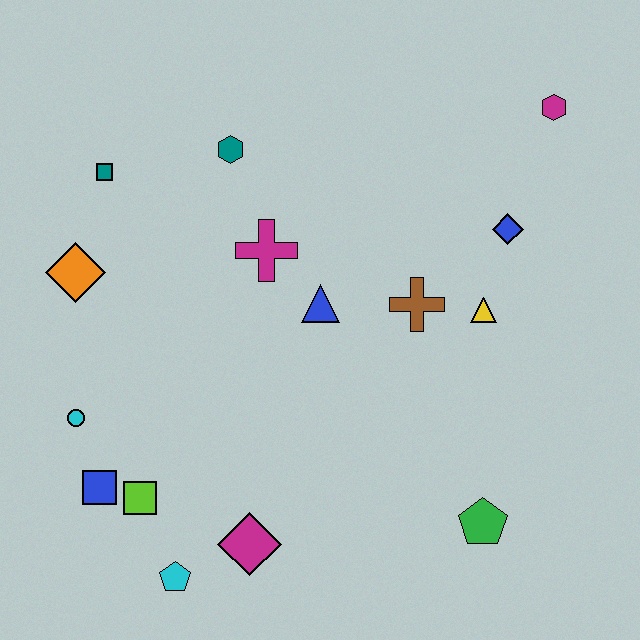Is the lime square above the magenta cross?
No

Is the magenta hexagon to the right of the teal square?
Yes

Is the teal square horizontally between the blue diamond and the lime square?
No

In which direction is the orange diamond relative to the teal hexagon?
The orange diamond is to the left of the teal hexagon.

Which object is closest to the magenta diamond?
The cyan pentagon is closest to the magenta diamond.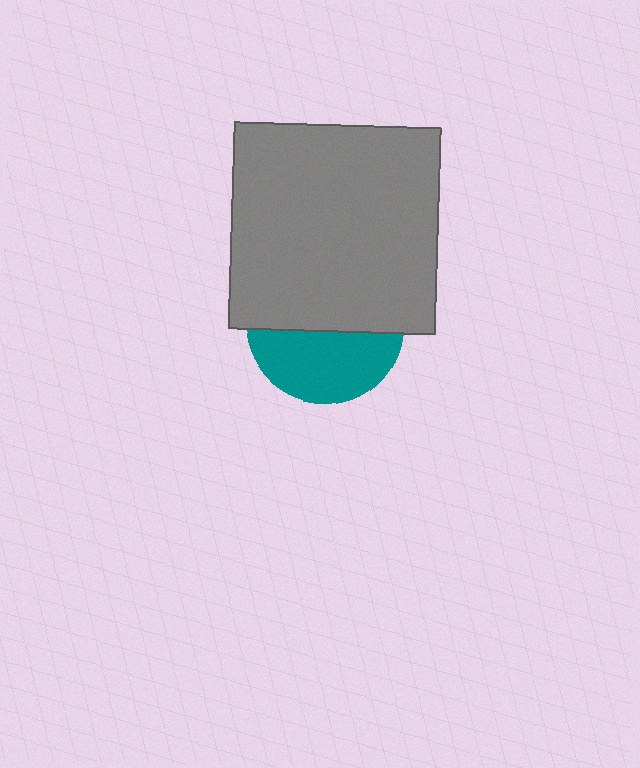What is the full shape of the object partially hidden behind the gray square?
The partially hidden object is a teal circle.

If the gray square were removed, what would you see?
You would see the complete teal circle.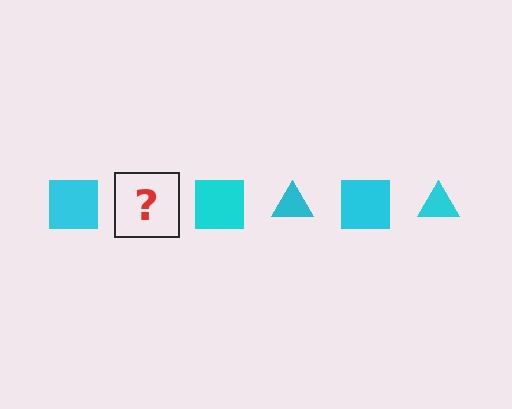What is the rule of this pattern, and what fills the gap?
The rule is that the pattern cycles through square, triangle shapes in cyan. The gap should be filled with a cyan triangle.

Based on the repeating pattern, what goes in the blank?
The blank should be a cyan triangle.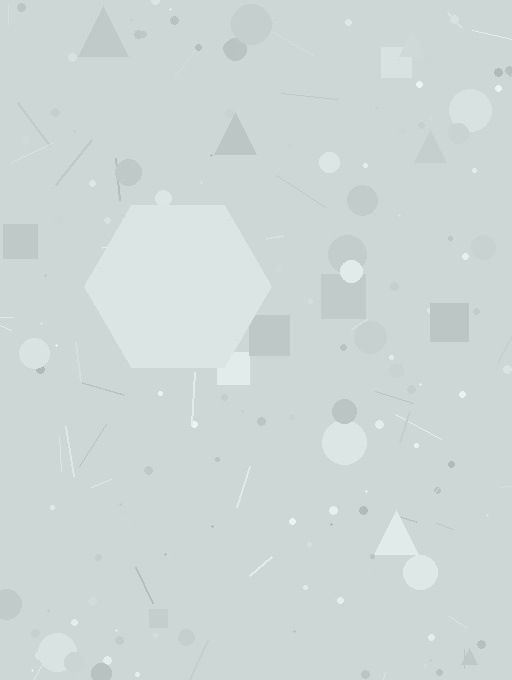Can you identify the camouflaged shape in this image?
The camouflaged shape is a hexagon.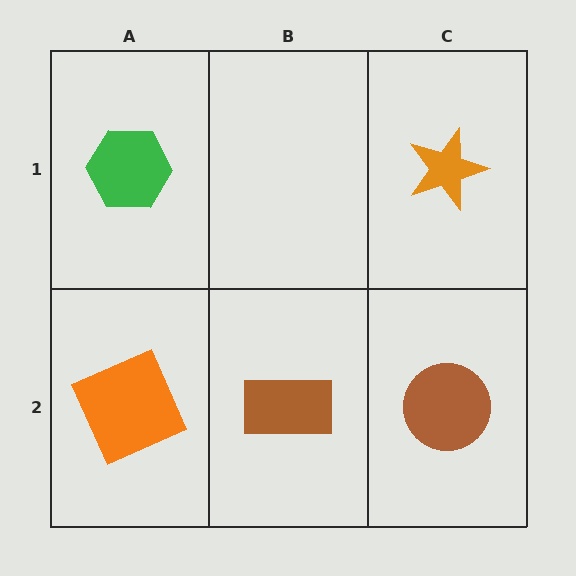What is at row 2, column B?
A brown rectangle.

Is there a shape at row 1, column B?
No, that cell is empty.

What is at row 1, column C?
An orange star.